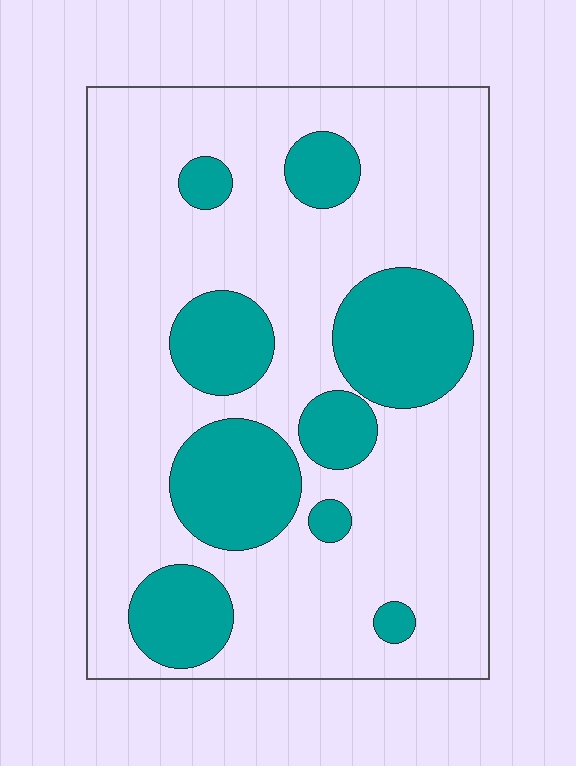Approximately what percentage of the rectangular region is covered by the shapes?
Approximately 25%.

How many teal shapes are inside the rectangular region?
9.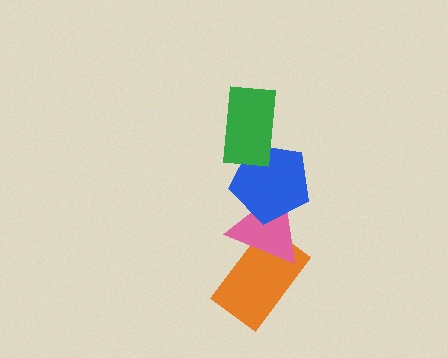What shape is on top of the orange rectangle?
The pink triangle is on top of the orange rectangle.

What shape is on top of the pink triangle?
The blue pentagon is on top of the pink triangle.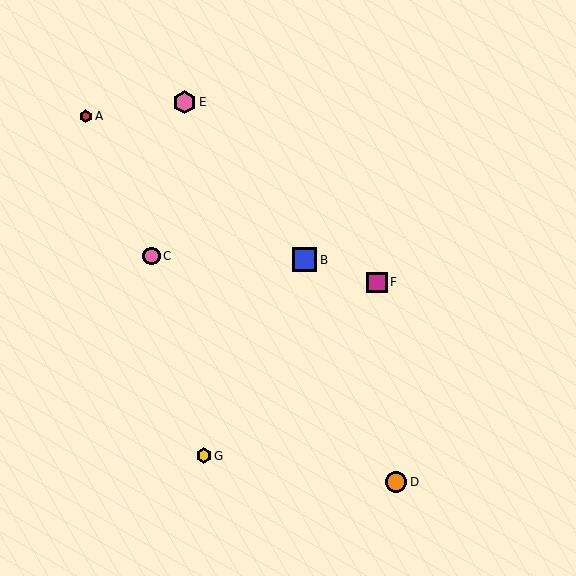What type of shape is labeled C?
Shape C is a pink circle.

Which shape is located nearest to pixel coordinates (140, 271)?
The pink circle (labeled C) at (151, 256) is nearest to that location.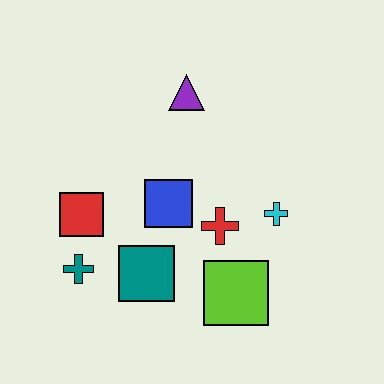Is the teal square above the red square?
No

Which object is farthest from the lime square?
The purple triangle is farthest from the lime square.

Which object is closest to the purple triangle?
The blue square is closest to the purple triangle.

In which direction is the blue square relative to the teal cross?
The blue square is to the right of the teal cross.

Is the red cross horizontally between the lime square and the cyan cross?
No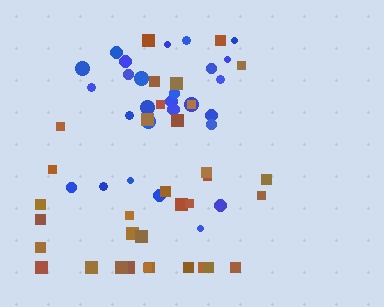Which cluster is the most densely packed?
Blue.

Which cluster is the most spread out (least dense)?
Brown.